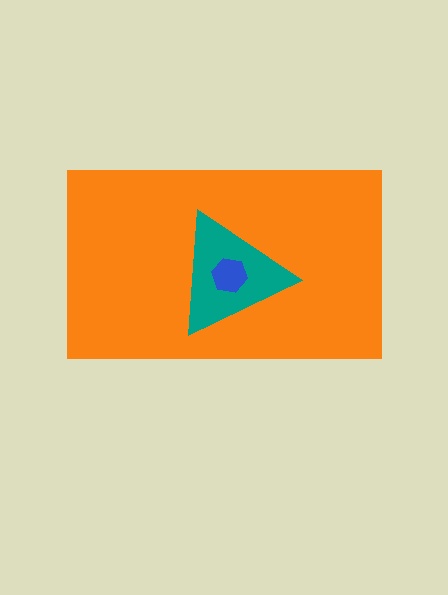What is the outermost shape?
The orange rectangle.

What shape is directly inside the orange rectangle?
The teal triangle.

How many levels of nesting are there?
3.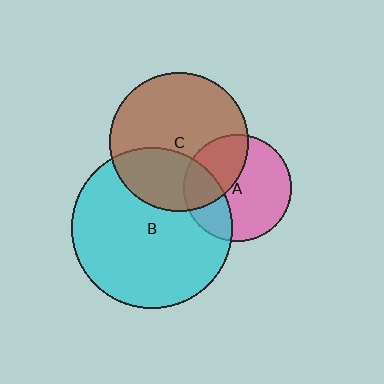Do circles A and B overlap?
Yes.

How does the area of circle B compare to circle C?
Approximately 1.3 times.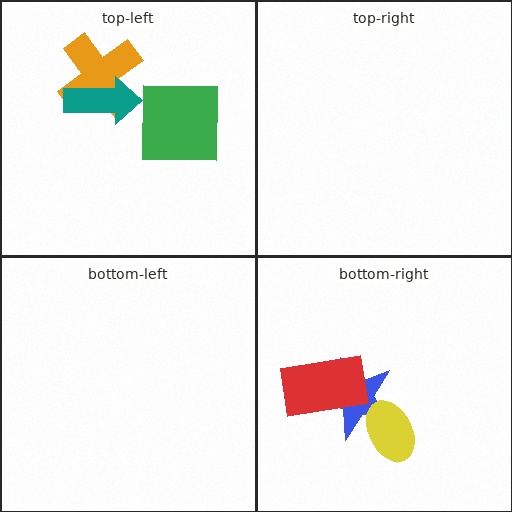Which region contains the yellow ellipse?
The bottom-right region.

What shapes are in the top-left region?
The green square, the orange cross, the teal arrow.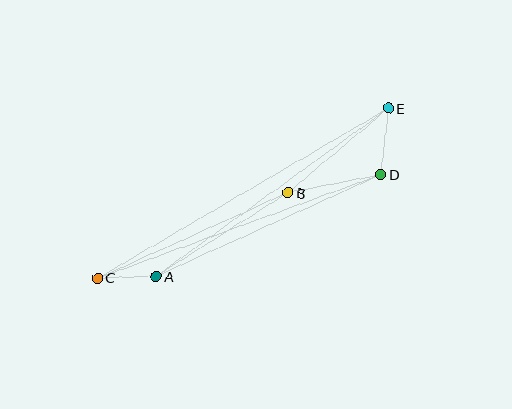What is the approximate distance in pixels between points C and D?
The distance between C and D is approximately 301 pixels.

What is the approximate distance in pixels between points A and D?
The distance between A and D is approximately 246 pixels.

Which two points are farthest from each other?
Points C and E are farthest from each other.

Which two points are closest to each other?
Points A and C are closest to each other.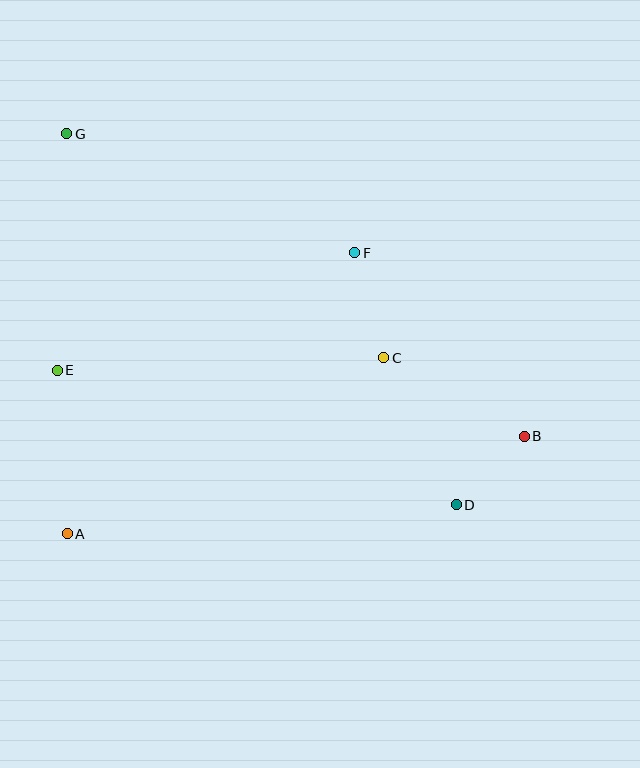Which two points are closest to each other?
Points B and D are closest to each other.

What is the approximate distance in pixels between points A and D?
The distance between A and D is approximately 390 pixels.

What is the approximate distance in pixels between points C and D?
The distance between C and D is approximately 164 pixels.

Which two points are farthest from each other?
Points B and G are farthest from each other.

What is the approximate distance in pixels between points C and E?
The distance between C and E is approximately 327 pixels.